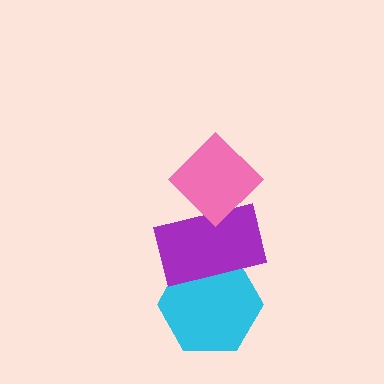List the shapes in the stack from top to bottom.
From top to bottom: the pink diamond, the purple rectangle, the cyan hexagon.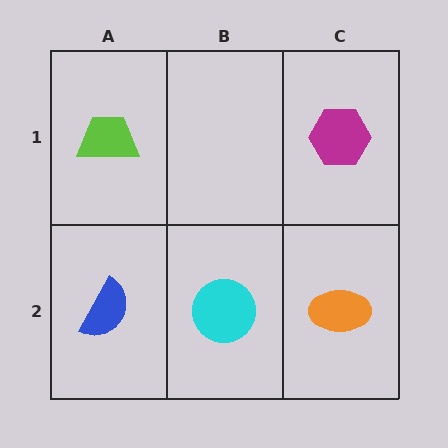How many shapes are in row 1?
2 shapes.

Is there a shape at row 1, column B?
No, that cell is empty.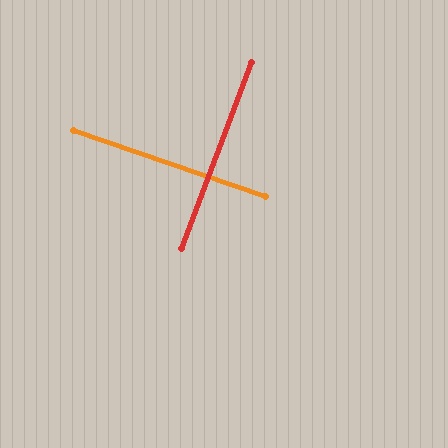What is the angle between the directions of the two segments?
Approximately 88 degrees.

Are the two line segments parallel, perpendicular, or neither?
Perpendicular — they meet at approximately 88°.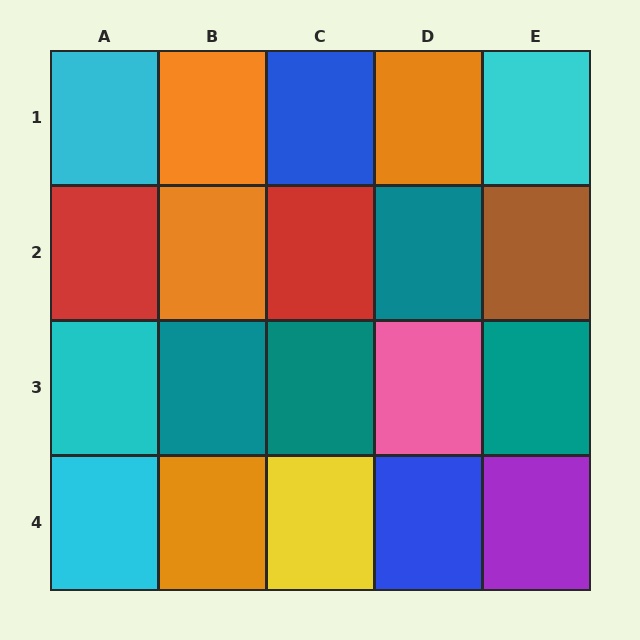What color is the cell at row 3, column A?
Cyan.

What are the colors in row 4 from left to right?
Cyan, orange, yellow, blue, purple.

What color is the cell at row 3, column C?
Teal.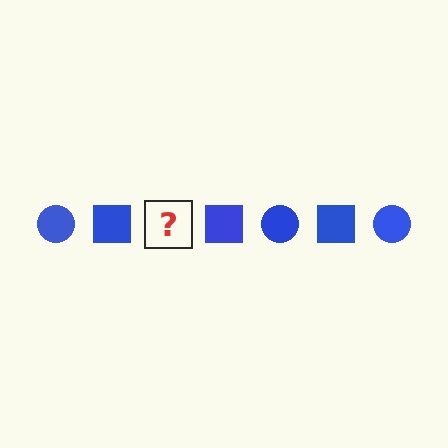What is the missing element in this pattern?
The missing element is a blue circle.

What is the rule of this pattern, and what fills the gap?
The rule is that the pattern cycles through circle, square shapes in blue. The gap should be filled with a blue circle.